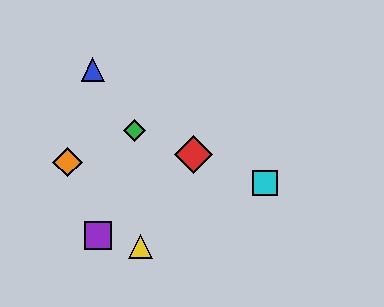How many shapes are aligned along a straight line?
3 shapes (the red diamond, the green diamond, the cyan square) are aligned along a straight line.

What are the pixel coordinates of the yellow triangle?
The yellow triangle is at (140, 246).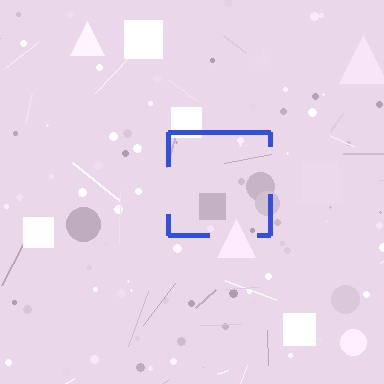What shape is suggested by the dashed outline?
The dashed outline suggests a square.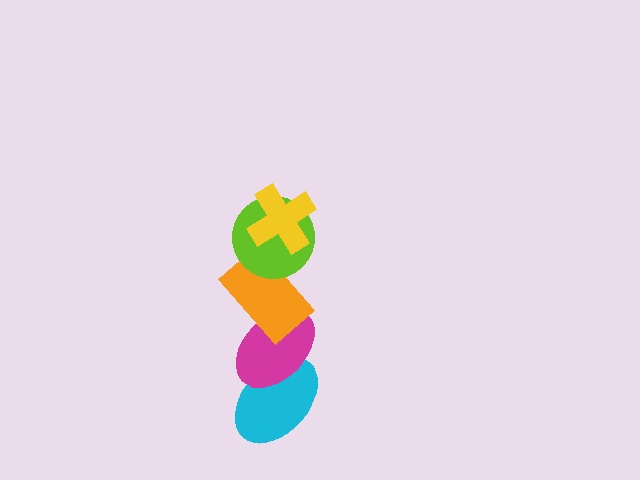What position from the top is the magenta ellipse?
The magenta ellipse is 4th from the top.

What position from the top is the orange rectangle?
The orange rectangle is 3rd from the top.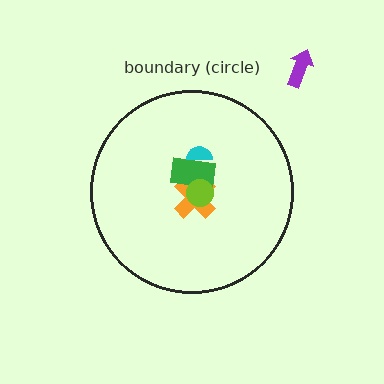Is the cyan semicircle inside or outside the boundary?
Inside.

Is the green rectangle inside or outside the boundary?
Inside.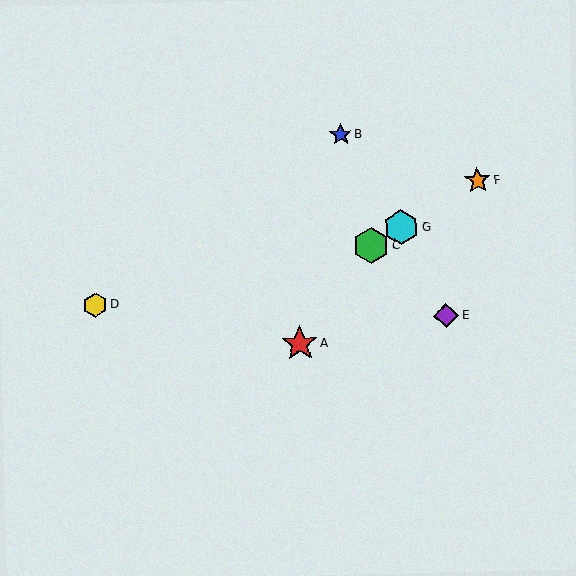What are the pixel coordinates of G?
Object G is at (401, 227).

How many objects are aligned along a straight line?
3 objects (C, F, G) are aligned along a straight line.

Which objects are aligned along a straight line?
Objects C, F, G are aligned along a straight line.